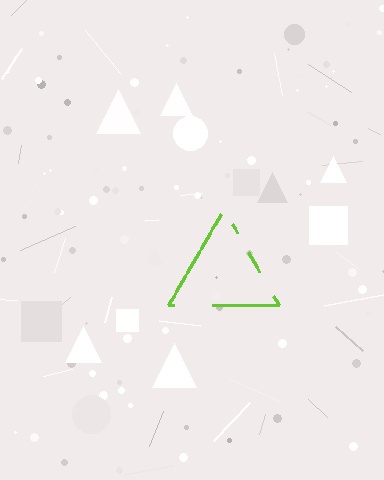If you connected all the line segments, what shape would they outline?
They would outline a triangle.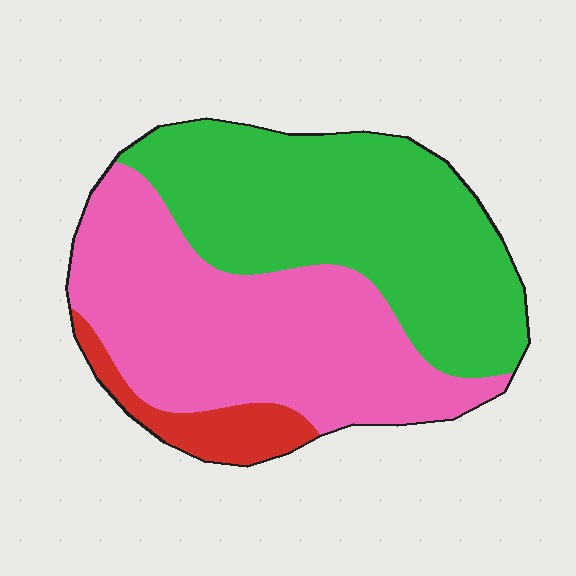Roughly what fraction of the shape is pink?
Pink covers about 45% of the shape.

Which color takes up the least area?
Red, at roughly 10%.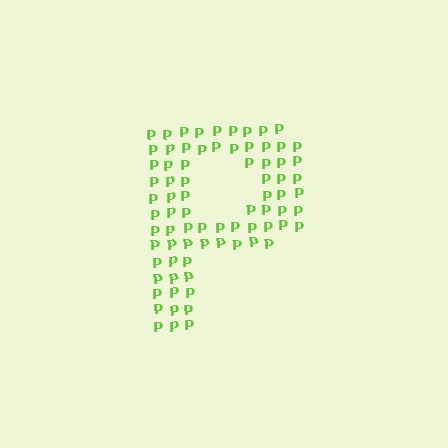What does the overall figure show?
The overall figure shows the letter P.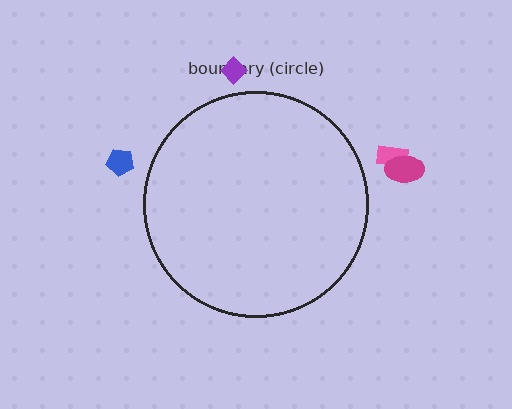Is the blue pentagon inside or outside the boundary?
Outside.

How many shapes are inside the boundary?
0 inside, 4 outside.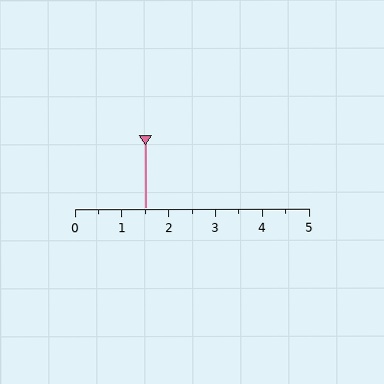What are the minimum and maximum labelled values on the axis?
The axis runs from 0 to 5.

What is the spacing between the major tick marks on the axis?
The major ticks are spaced 1 apart.